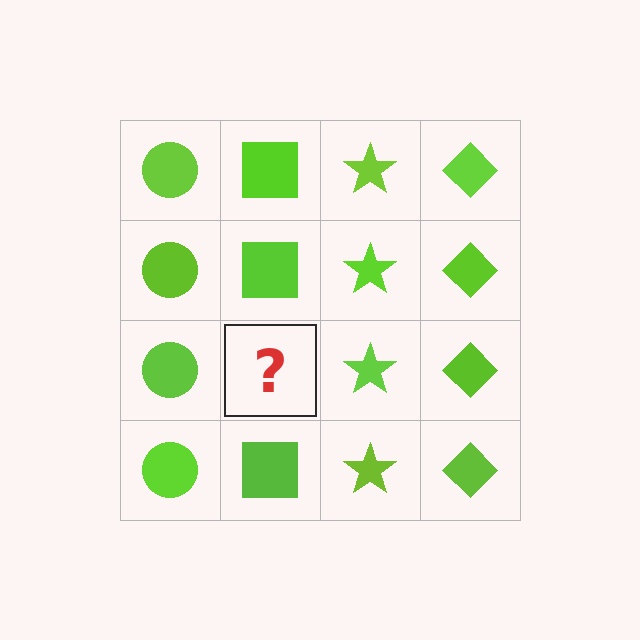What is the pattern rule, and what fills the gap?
The rule is that each column has a consistent shape. The gap should be filled with a lime square.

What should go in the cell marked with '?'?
The missing cell should contain a lime square.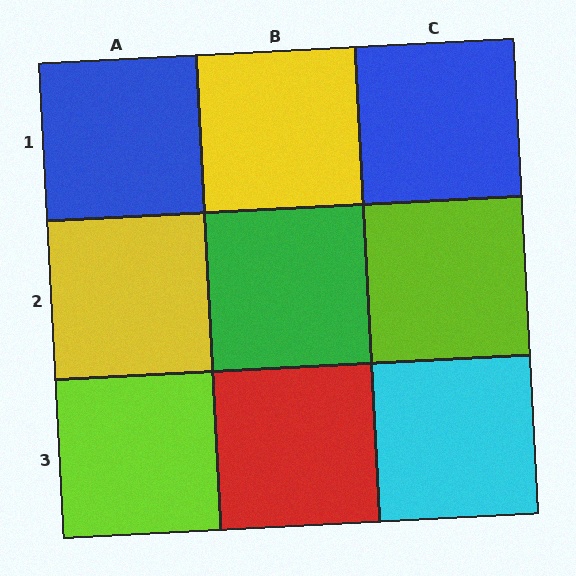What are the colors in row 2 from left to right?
Yellow, green, lime.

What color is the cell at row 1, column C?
Blue.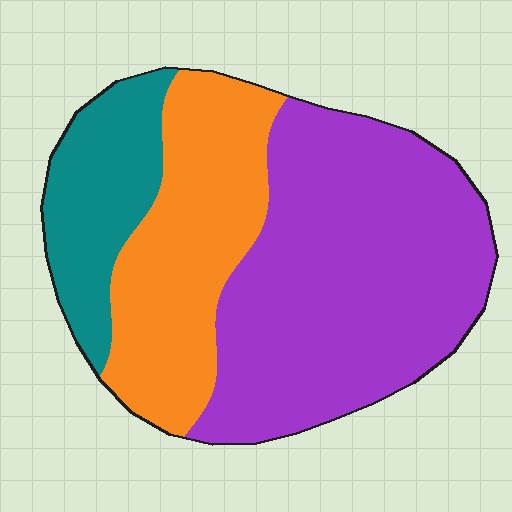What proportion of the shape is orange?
Orange takes up about one third (1/3) of the shape.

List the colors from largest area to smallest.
From largest to smallest: purple, orange, teal.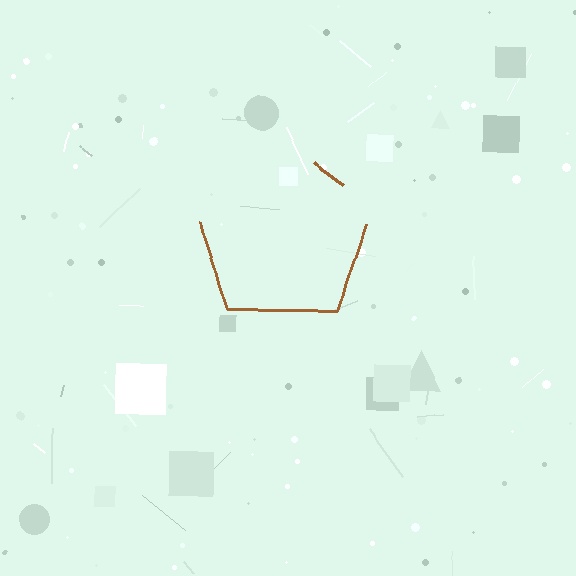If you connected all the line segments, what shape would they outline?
They would outline a pentagon.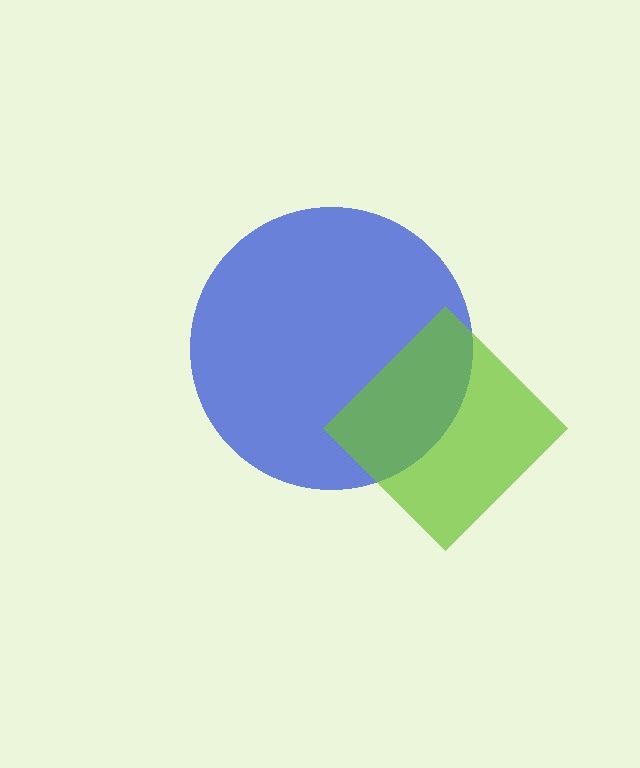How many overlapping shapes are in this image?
There are 2 overlapping shapes in the image.